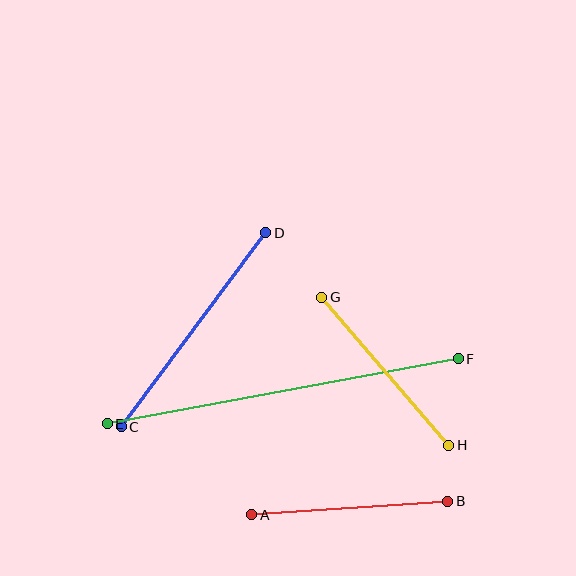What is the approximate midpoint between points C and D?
The midpoint is at approximately (193, 330) pixels.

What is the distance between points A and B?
The distance is approximately 196 pixels.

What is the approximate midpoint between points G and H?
The midpoint is at approximately (385, 371) pixels.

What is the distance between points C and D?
The distance is approximately 242 pixels.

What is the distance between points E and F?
The distance is approximately 357 pixels.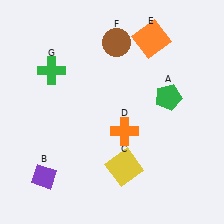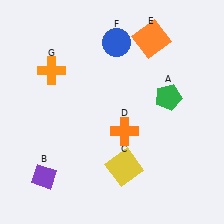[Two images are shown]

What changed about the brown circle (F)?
In Image 1, F is brown. In Image 2, it changed to blue.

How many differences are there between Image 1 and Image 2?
There are 2 differences between the two images.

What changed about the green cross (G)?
In Image 1, G is green. In Image 2, it changed to orange.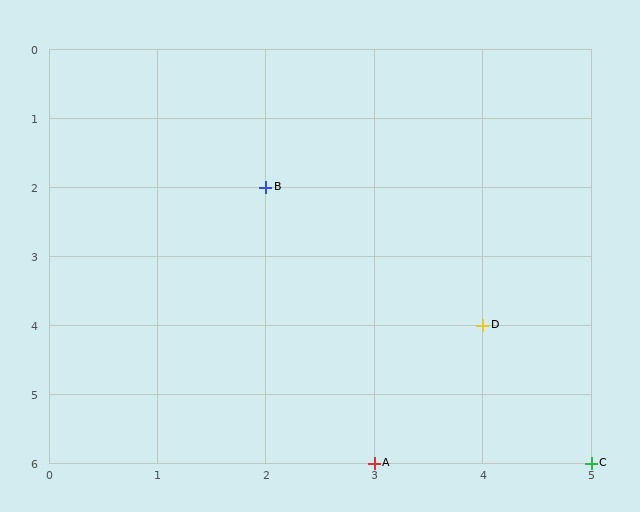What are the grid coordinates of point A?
Point A is at grid coordinates (3, 6).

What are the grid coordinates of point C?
Point C is at grid coordinates (5, 6).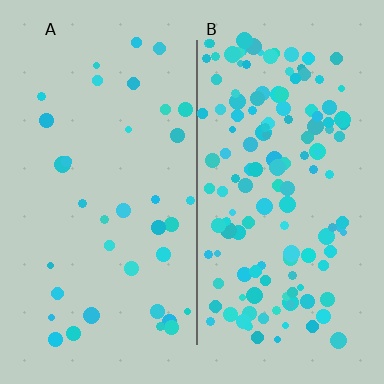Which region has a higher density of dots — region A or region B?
B (the right).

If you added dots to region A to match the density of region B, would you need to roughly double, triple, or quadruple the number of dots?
Approximately quadruple.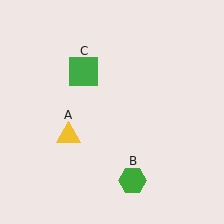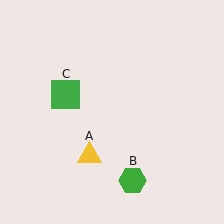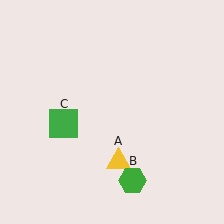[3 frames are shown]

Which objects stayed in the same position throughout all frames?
Green hexagon (object B) remained stationary.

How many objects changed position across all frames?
2 objects changed position: yellow triangle (object A), green square (object C).